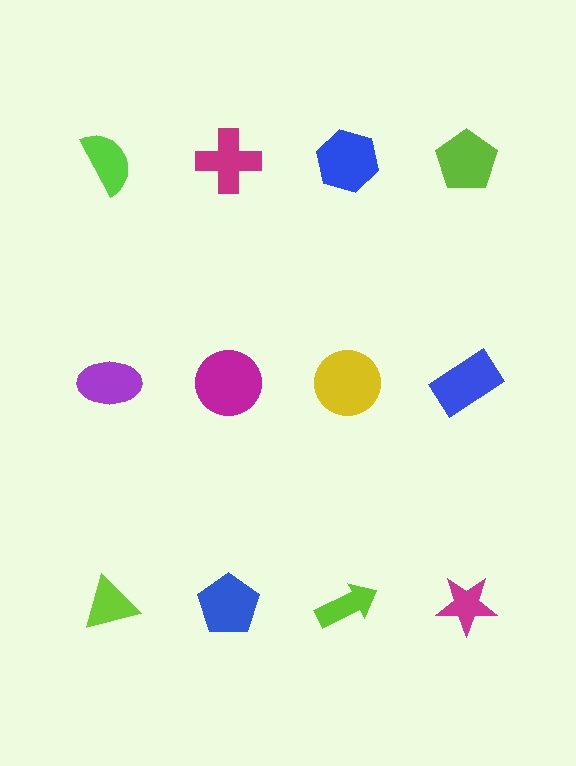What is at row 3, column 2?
A blue pentagon.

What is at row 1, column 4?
A lime pentagon.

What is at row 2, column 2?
A magenta circle.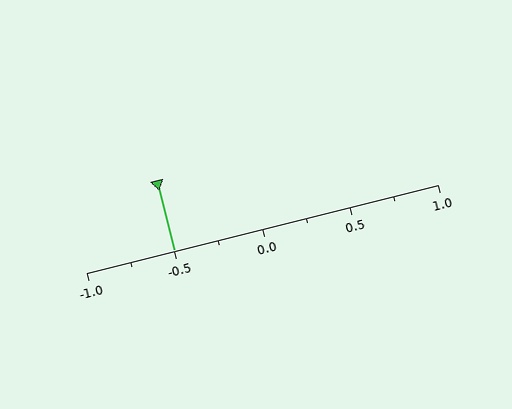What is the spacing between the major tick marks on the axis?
The major ticks are spaced 0.5 apart.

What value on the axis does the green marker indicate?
The marker indicates approximately -0.5.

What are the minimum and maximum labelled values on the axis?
The axis runs from -1.0 to 1.0.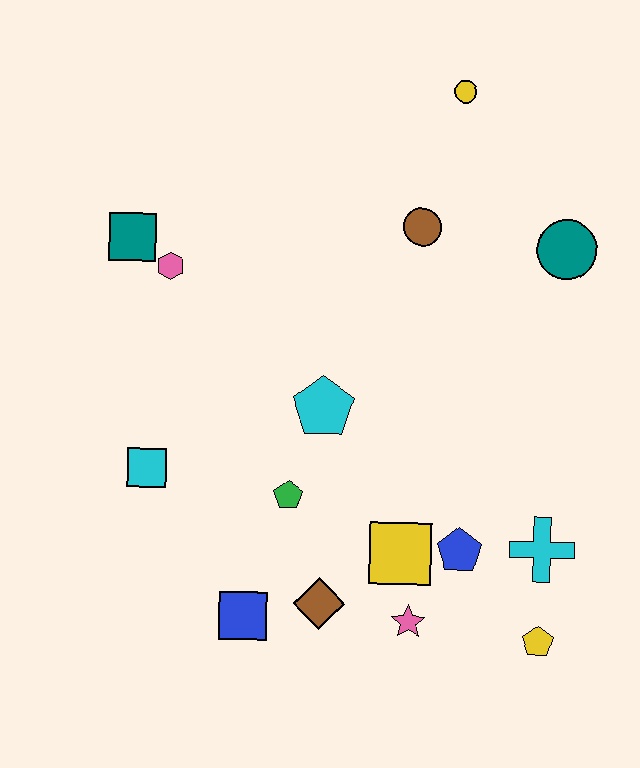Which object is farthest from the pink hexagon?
The yellow pentagon is farthest from the pink hexagon.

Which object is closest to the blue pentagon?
The yellow square is closest to the blue pentagon.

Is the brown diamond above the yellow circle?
No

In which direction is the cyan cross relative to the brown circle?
The cyan cross is below the brown circle.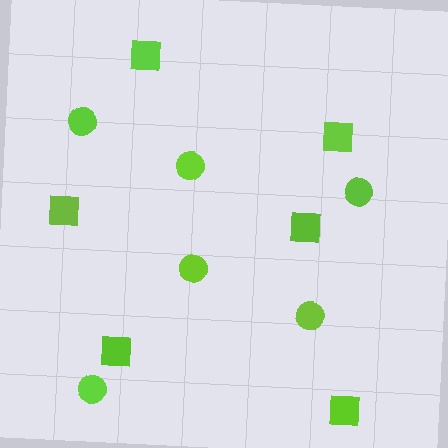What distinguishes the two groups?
There are 2 groups: one group of circles (6) and one group of squares (6).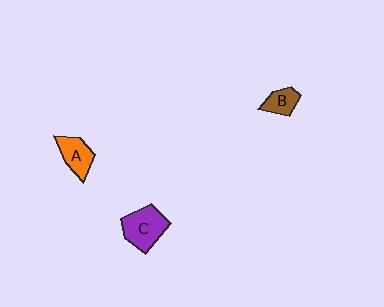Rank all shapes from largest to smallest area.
From largest to smallest: C (purple), A (orange), B (brown).